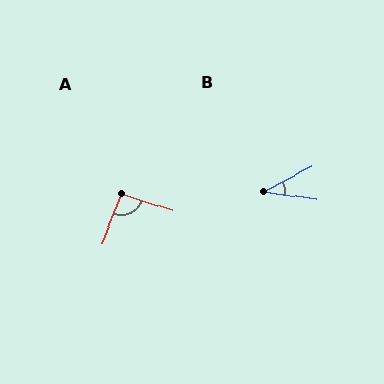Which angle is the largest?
A, at approximately 93 degrees.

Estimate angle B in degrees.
Approximately 36 degrees.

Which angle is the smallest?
B, at approximately 36 degrees.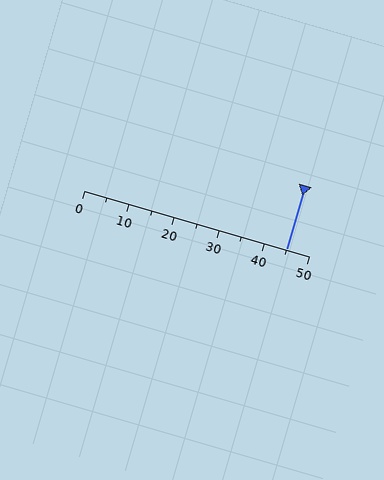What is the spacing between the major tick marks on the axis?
The major ticks are spaced 10 apart.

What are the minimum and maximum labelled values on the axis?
The axis runs from 0 to 50.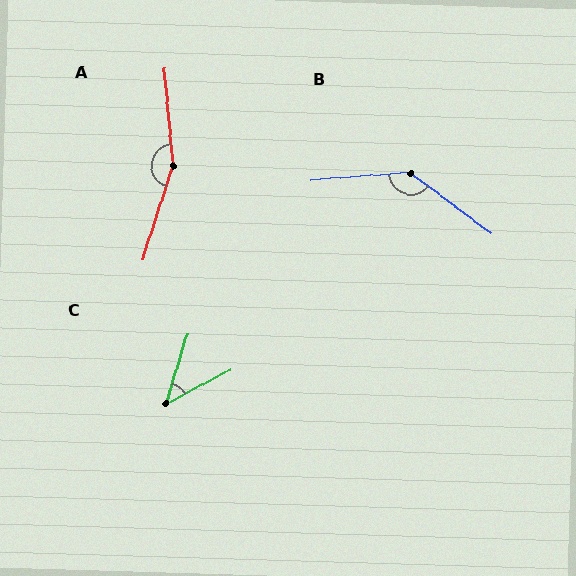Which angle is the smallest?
C, at approximately 46 degrees.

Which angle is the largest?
A, at approximately 157 degrees.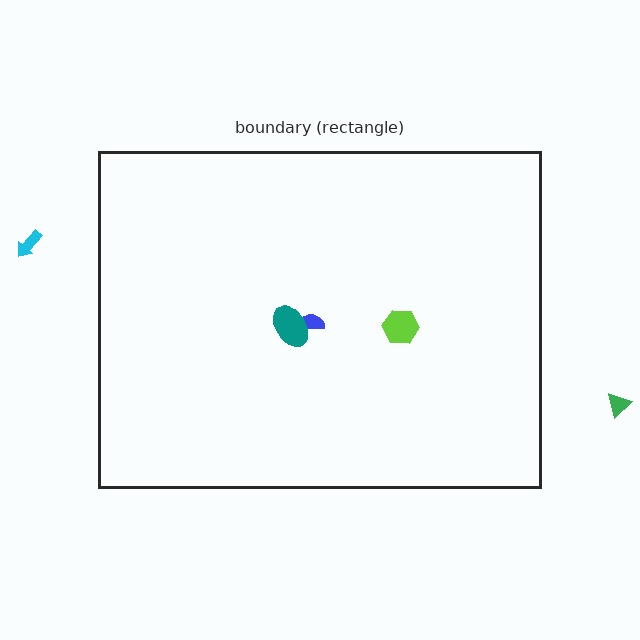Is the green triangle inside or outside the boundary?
Outside.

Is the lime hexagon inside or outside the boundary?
Inside.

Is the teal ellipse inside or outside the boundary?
Inside.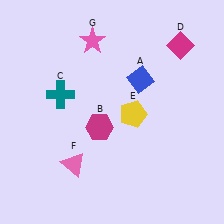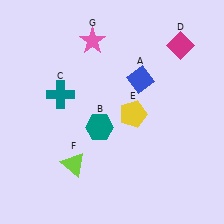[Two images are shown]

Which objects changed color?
B changed from magenta to teal. F changed from pink to lime.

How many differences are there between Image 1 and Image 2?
There are 2 differences between the two images.